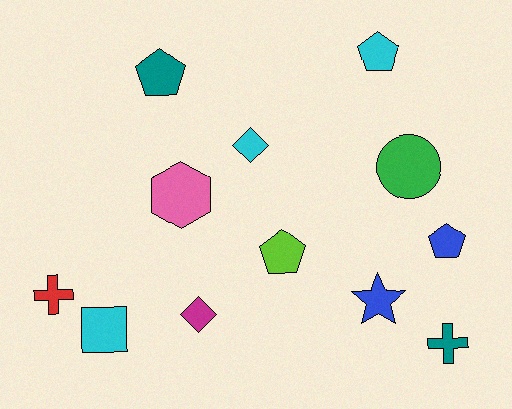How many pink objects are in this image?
There is 1 pink object.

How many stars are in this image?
There is 1 star.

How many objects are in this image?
There are 12 objects.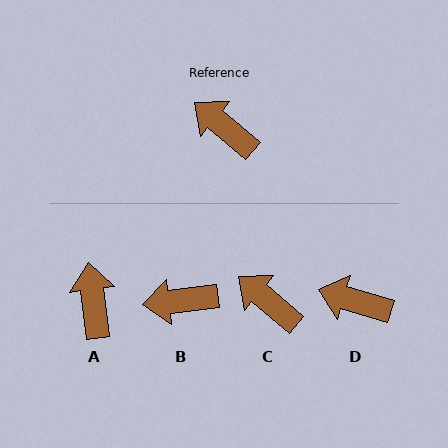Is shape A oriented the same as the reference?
No, it is off by about 43 degrees.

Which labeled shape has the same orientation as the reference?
C.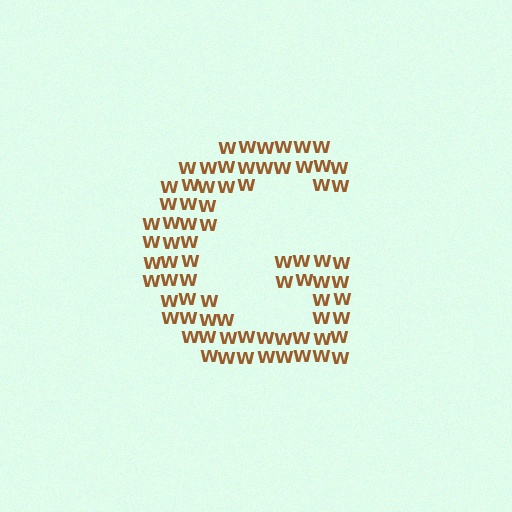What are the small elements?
The small elements are letter W's.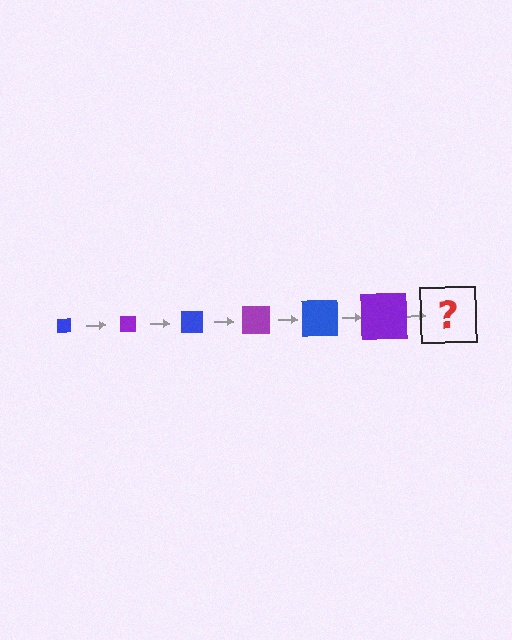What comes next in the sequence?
The next element should be a blue square, larger than the previous one.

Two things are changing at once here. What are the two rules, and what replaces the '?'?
The two rules are that the square grows larger each step and the color cycles through blue and purple. The '?' should be a blue square, larger than the previous one.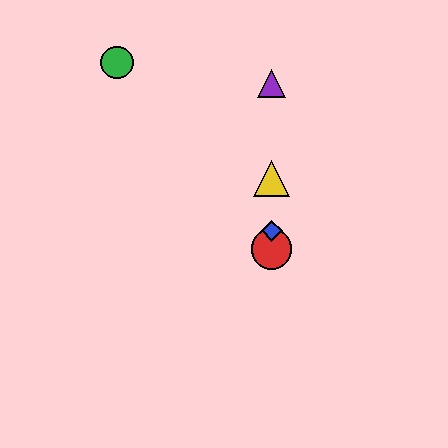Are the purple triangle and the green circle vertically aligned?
No, the purple triangle is at x≈272 and the green circle is at x≈117.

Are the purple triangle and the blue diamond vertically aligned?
Yes, both are at x≈272.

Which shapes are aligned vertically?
The red circle, the blue diamond, the yellow triangle, the purple triangle are aligned vertically.